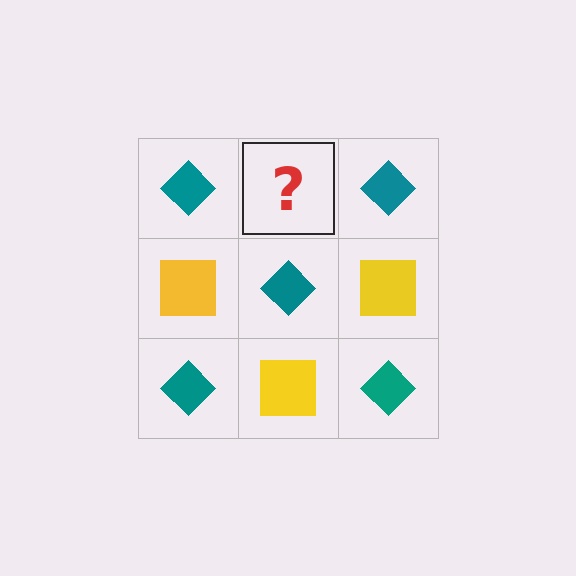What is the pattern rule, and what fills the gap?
The rule is that it alternates teal diamond and yellow square in a checkerboard pattern. The gap should be filled with a yellow square.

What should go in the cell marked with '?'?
The missing cell should contain a yellow square.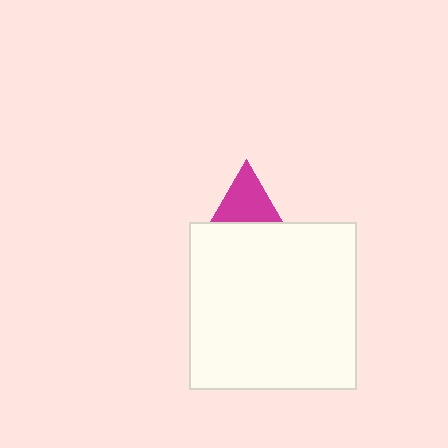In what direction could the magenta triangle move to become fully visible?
The magenta triangle could move up. That would shift it out from behind the white square entirely.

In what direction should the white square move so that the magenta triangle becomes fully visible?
The white square should move down. That is the shortest direction to clear the overlap and leave the magenta triangle fully visible.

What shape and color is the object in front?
The object in front is a white square.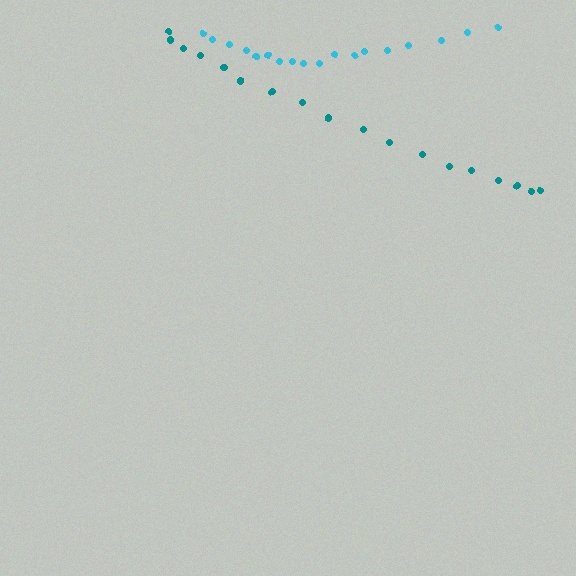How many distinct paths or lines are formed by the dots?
There are 2 distinct paths.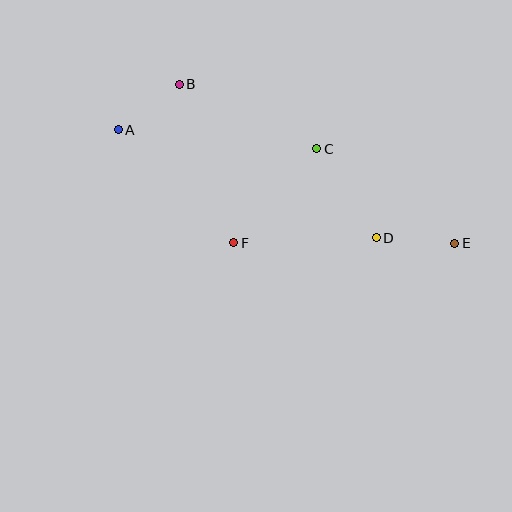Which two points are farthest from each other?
Points A and E are farthest from each other.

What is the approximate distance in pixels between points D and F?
The distance between D and F is approximately 143 pixels.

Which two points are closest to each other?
Points A and B are closest to each other.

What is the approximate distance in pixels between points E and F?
The distance between E and F is approximately 221 pixels.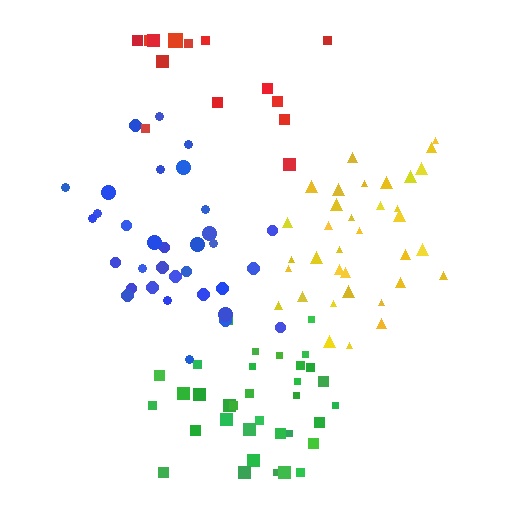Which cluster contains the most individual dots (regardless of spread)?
Yellow (35).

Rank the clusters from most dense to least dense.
yellow, green, blue, red.